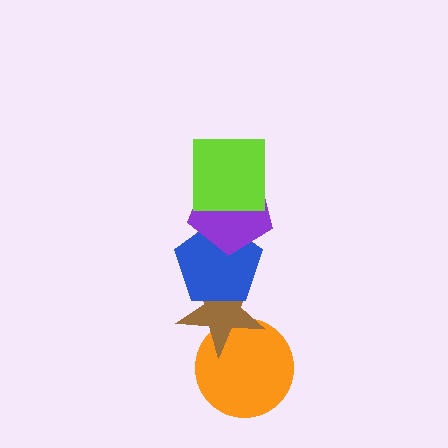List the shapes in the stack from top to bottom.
From top to bottom: the lime square, the purple pentagon, the blue pentagon, the brown star, the orange circle.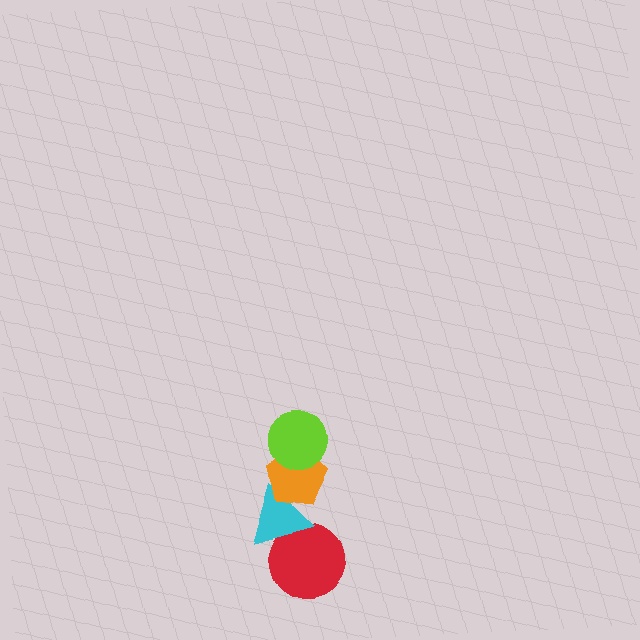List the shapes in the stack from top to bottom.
From top to bottom: the lime circle, the orange pentagon, the cyan triangle, the red circle.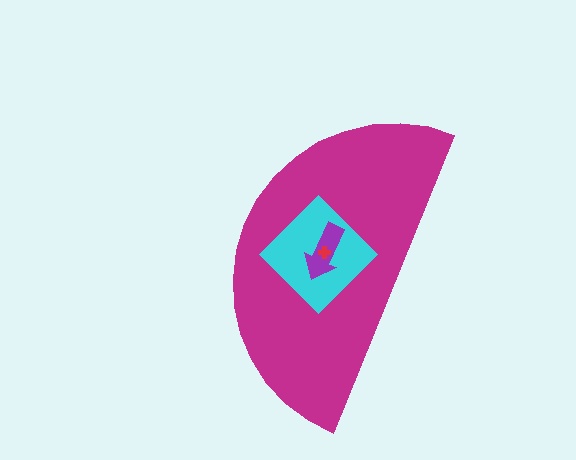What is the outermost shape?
The magenta semicircle.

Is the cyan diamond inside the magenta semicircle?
Yes.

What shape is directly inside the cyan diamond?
The purple arrow.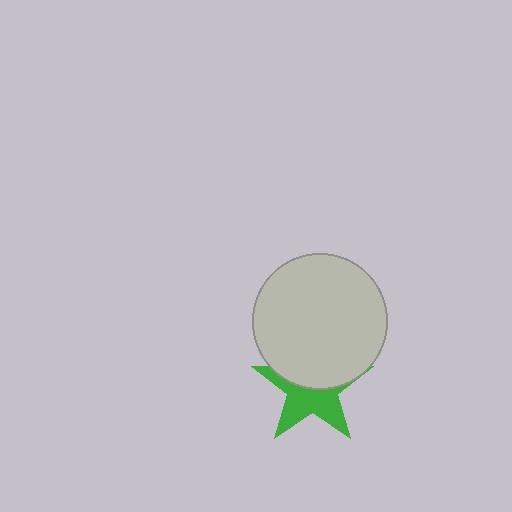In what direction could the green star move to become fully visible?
The green star could move down. That would shift it out from behind the light gray circle entirely.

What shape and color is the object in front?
The object in front is a light gray circle.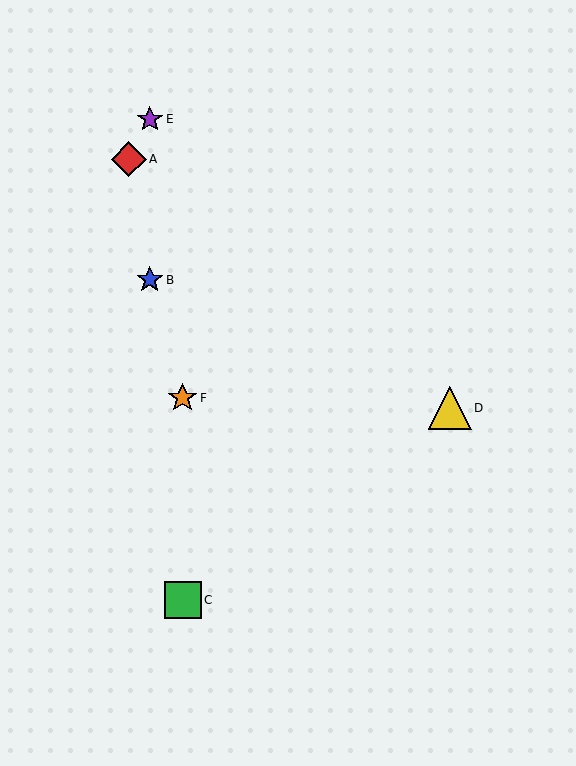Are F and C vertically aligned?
Yes, both are at x≈183.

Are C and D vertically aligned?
No, C is at x≈183 and D is at x≈450.